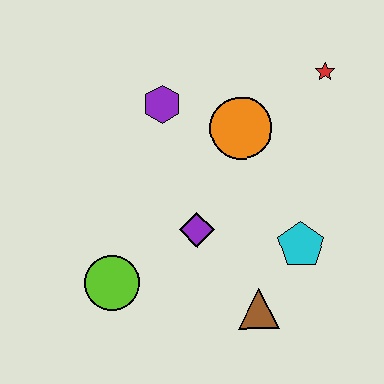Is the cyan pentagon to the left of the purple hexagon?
No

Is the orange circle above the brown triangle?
Yes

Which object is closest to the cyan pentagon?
The brown triangle is closest to the cyan pentagon.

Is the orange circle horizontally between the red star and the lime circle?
Yes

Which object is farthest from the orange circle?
The lime circle is farthest from the orange circle.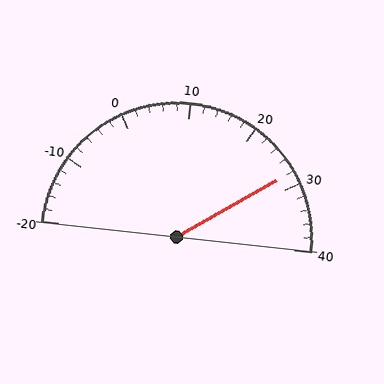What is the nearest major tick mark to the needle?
The nearest major tick mark is 30.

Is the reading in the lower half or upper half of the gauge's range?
The reading is in the upper half of the range (-20 to 40).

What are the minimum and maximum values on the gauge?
The gauge ranges from -20 to 40.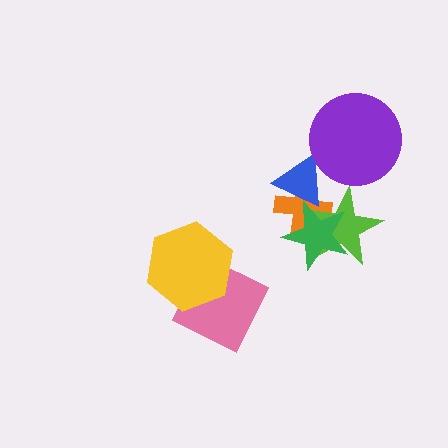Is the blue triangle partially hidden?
Yes, it is partially covered by another shape.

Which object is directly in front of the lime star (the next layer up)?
The blue triangle is directly in front of the lime star.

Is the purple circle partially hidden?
No, no other shape covers it.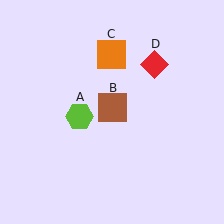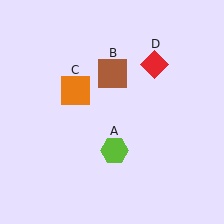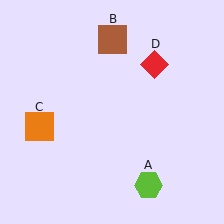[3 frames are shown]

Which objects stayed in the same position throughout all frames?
Red diamond (object D) remained stationary.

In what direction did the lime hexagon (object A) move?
The lime hexagon (object A) moved down and to the right.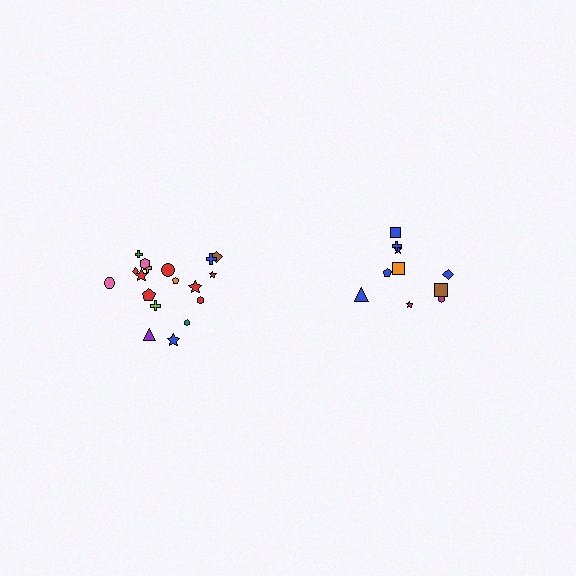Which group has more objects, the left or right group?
The left group.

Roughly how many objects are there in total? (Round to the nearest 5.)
Roughly 30 objects in total.